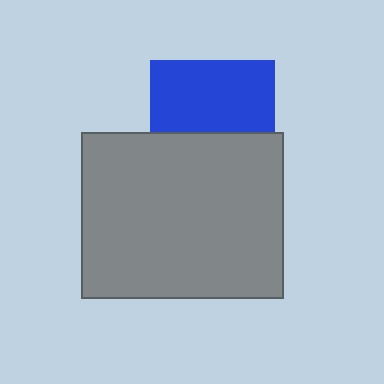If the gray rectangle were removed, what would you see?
You would see the complete blue square.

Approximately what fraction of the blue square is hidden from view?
Roughly 43% of the blue square is hidden behind the gray rectangle.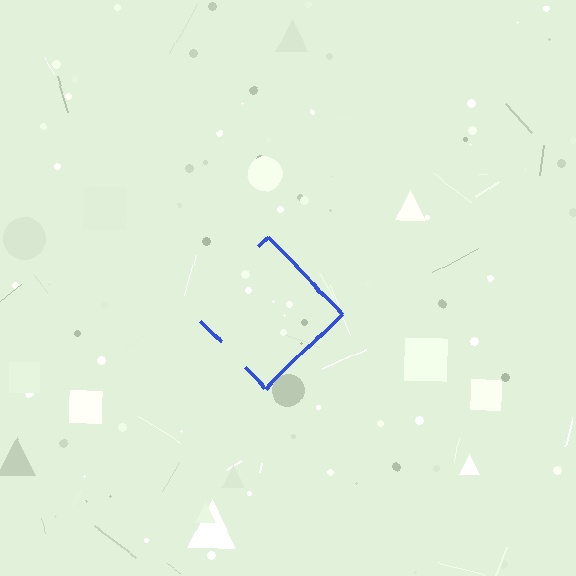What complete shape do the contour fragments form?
The contour fragments form a diamond.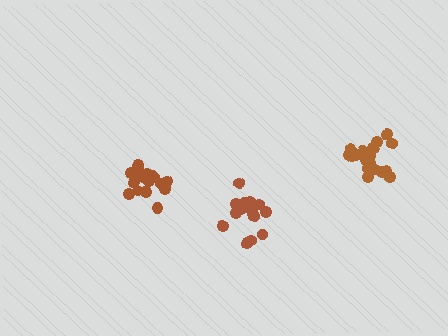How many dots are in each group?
Group 1: 18 dots, Group 2: 15 dots, Group 3: 18 dots (51 total).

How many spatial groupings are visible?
There are 3 spatial groupings.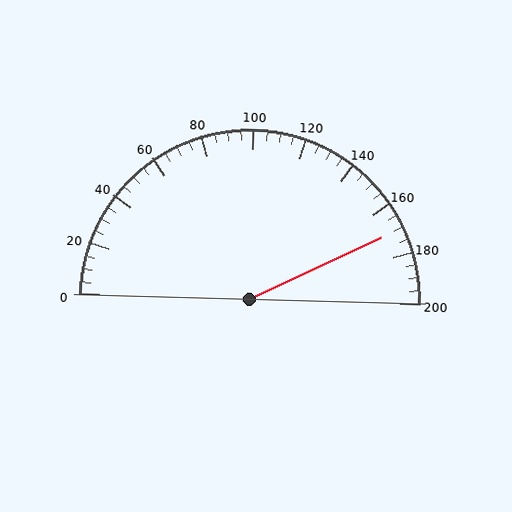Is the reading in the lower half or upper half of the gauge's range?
The reading is in the upper half of the range (0 to 200).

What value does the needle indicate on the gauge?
The needle indicates approximately 170.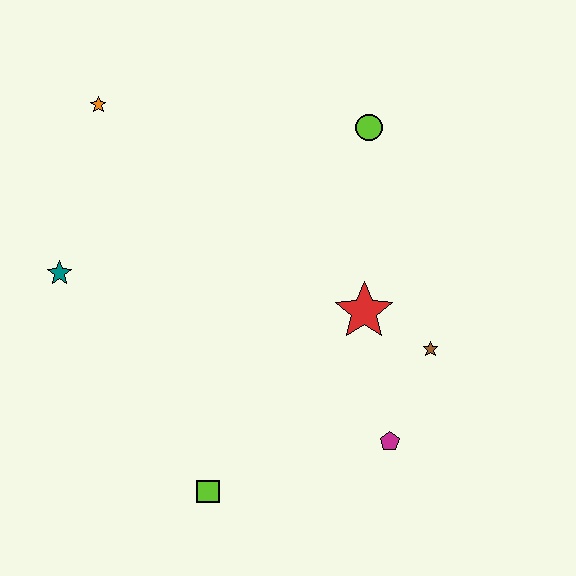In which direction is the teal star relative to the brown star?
The teal star is to the left of the brown star.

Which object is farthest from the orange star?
The magenta pentagon is farthest from the orange star.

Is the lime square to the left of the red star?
Yes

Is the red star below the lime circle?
Yes